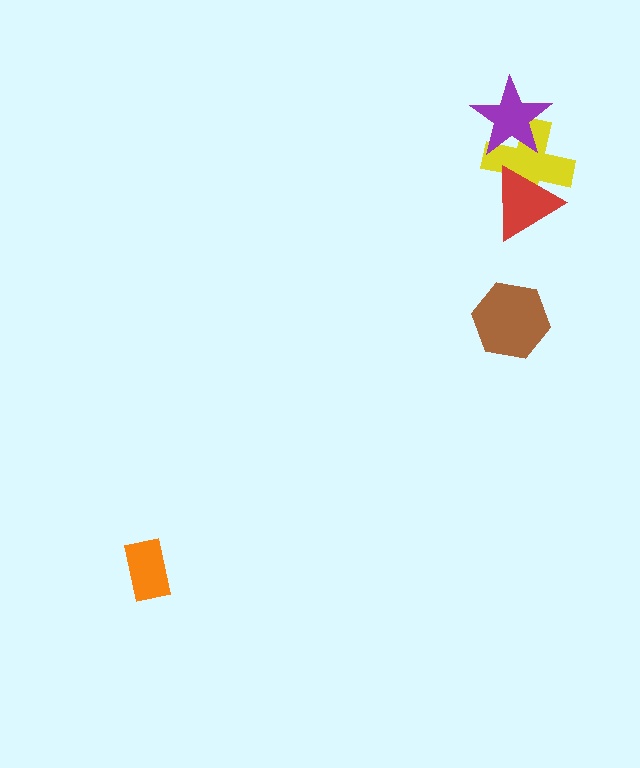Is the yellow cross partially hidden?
Yes, it is partially covered by another shape.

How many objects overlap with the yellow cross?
2 objects overlap with the yellow cross.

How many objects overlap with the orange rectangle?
0 objects overlap with the orange rectangle.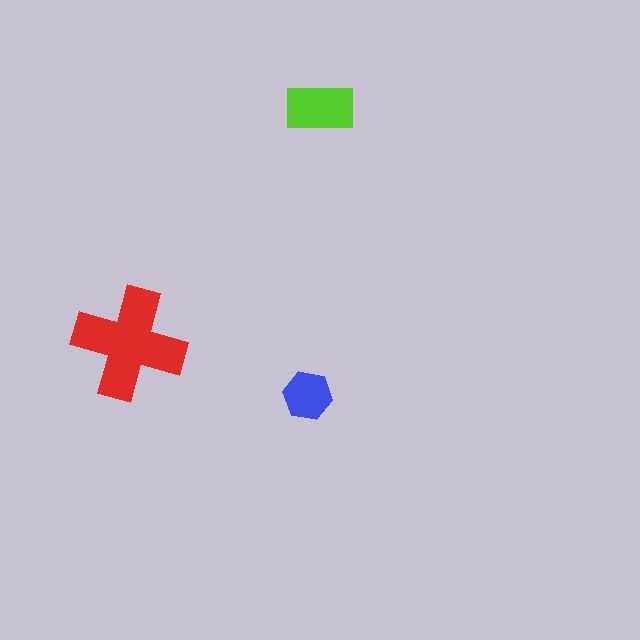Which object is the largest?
The red cross.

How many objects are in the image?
There are 3 objects in the image.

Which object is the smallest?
The blue hexagon.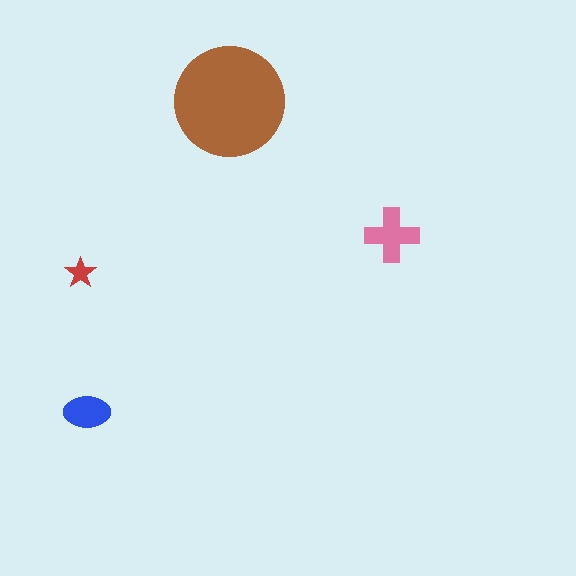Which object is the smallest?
The red star.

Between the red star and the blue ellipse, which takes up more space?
The blue ellipse.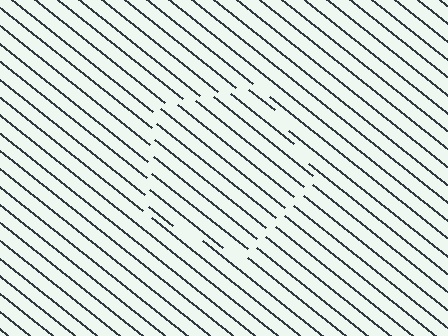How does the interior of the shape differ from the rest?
The interior of the shape contains the same grating, shifted by half a period — the contour is defined by the phase discontinuity where line-ends from the inner and outer gratings abut.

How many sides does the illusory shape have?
5 sides — the line-ends trace a pentagon.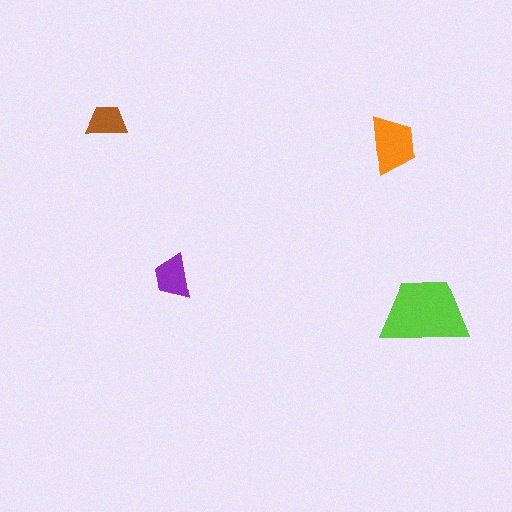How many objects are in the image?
There are 4 objects in the image.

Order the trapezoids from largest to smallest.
the lime one, the orange one, the purple one, the brown one.